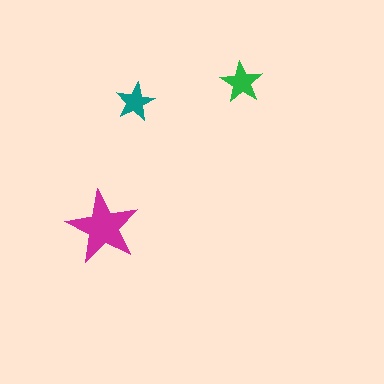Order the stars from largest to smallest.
the magenta one, the green one, the teal one.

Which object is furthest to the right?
The green star is rightmost.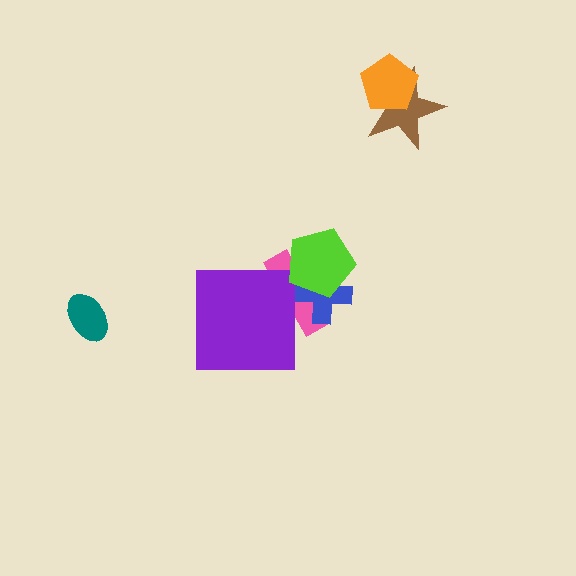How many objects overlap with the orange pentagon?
1 object overlaps with the orange pentagon.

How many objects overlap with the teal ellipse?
0 objects overlap with the teal ellipse.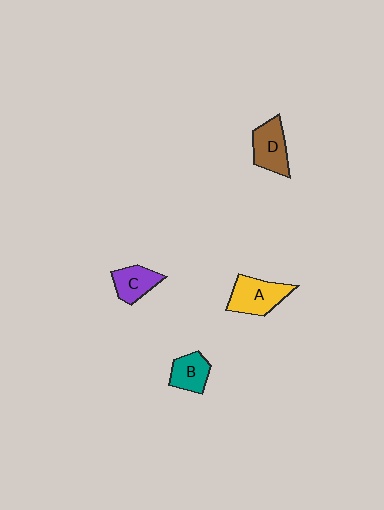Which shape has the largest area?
Shape A (yellow).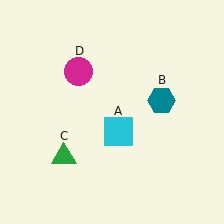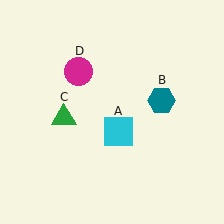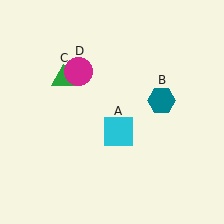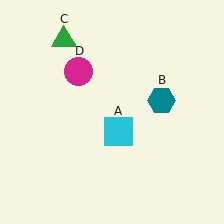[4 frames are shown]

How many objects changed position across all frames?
1 object changed position: green triangle (object C).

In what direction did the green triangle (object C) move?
The green triangle (object C) moved up.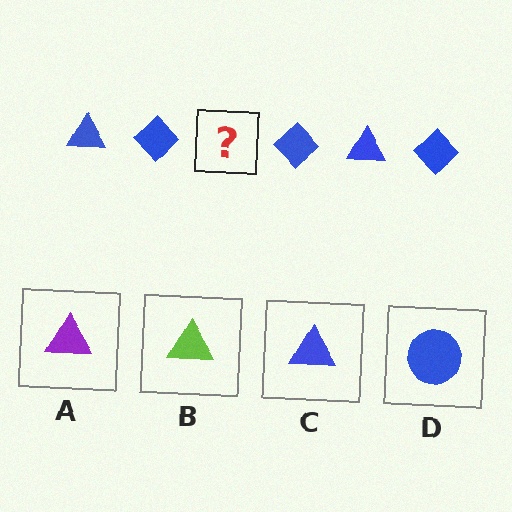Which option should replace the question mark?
Option C.